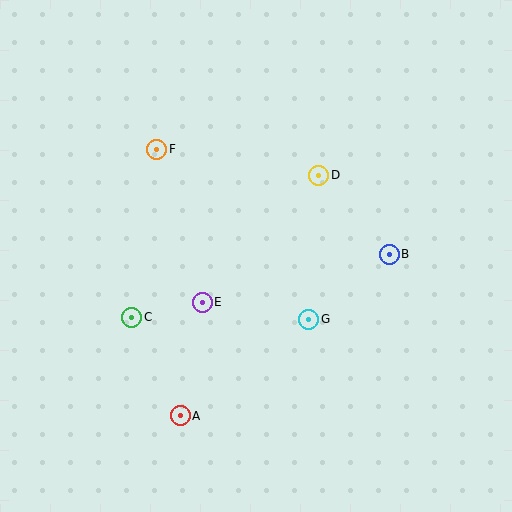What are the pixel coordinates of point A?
Point A is at (180, 416).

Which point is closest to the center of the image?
Point E at (202, 302) is closest to the center.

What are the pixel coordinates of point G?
Point G is at (309, 319).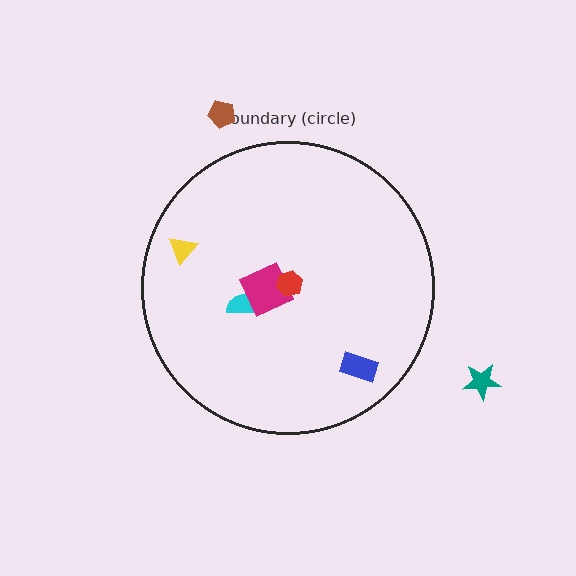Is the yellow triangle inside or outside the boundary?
Inside.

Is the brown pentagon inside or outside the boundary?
Outside.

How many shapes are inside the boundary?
5 inside, 2 outside.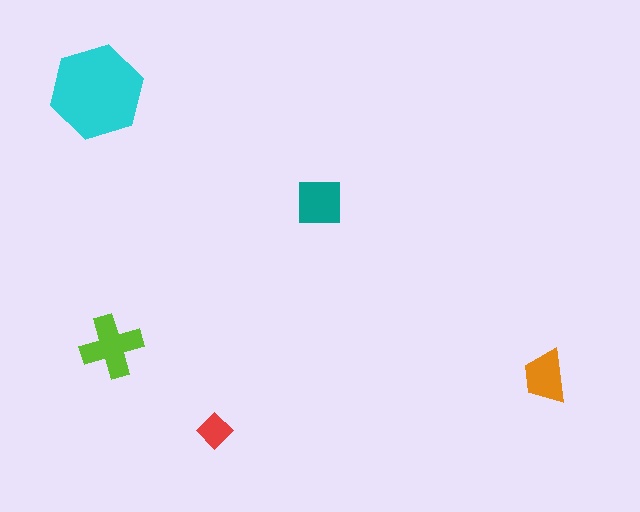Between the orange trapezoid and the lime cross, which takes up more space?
The lime cross.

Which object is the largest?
The cyan hexagon.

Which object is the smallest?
The red diamond.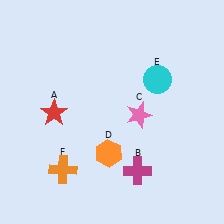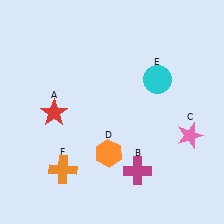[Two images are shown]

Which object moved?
The pink star (C) moved right.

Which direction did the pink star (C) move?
The pink star (C) moved right.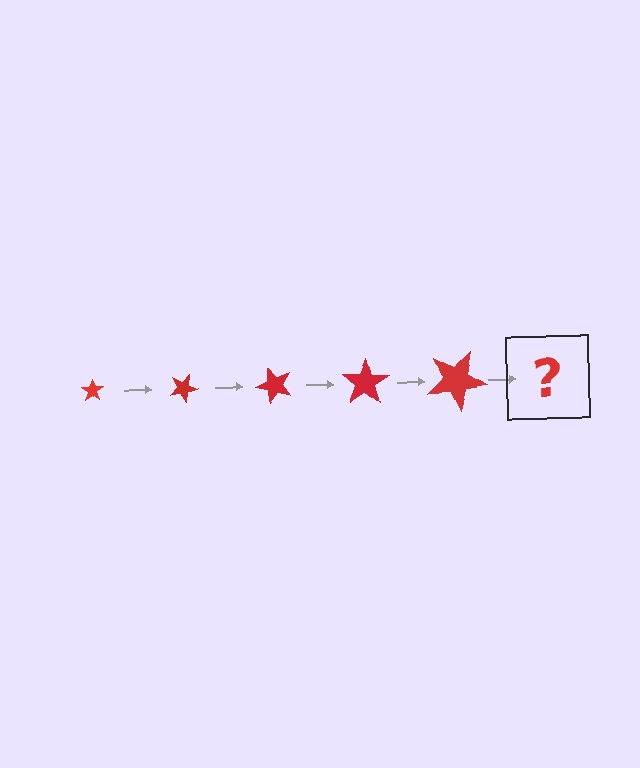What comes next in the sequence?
The next element should be a star, larger than the previous one and rotated 125 degrees from the start.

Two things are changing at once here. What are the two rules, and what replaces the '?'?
The two rules are that the star grows larger each step and it rotates 25 degrees each step. The '?' should be a star, larger than the previous one and rotated 125 degrees from the start.